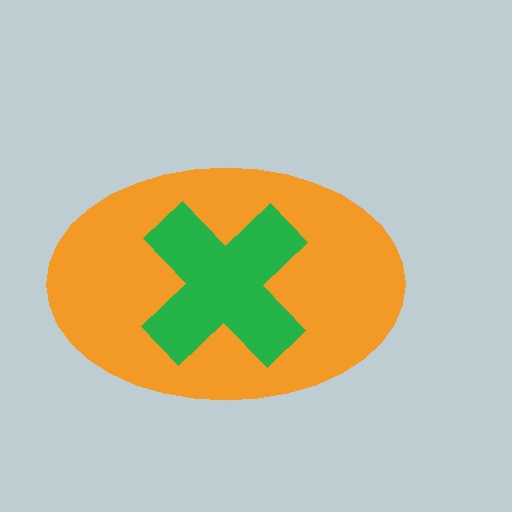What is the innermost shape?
The green cross.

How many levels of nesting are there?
2.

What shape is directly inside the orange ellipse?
The green cross.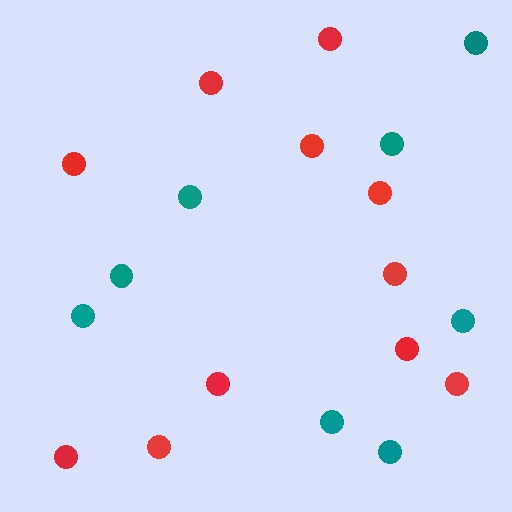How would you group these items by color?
There are 2 groups: one group of red circles (11) and one group of teal circles (8).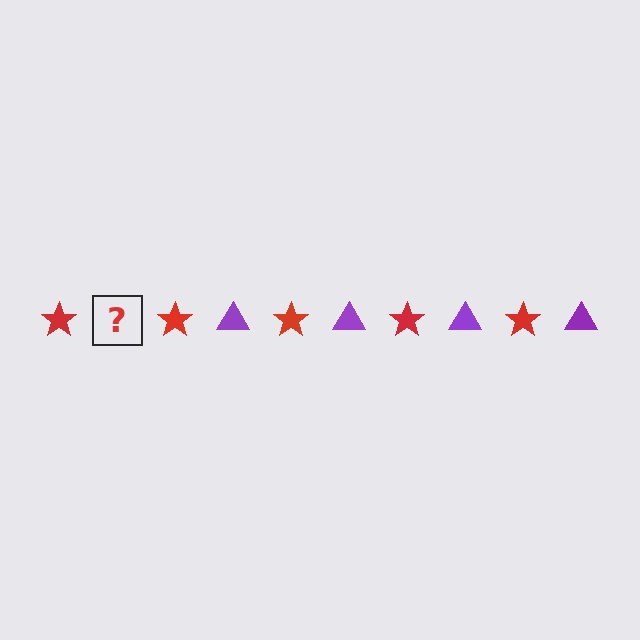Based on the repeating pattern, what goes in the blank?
The blank should be a purple triangle.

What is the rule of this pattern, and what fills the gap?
The rule is that the pattern alternates between red star and purple triangle. The gap should be filled with a purple triangle.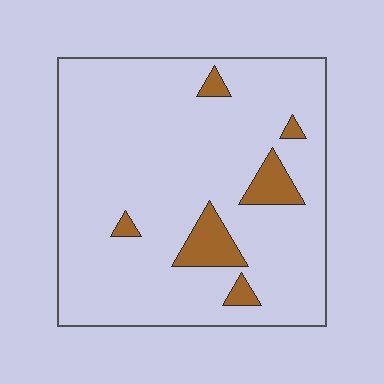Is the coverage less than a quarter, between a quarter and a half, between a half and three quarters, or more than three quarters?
Less than a quarter.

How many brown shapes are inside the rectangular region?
6.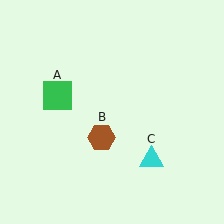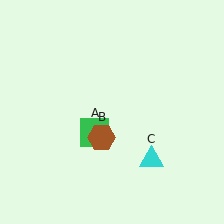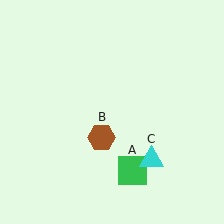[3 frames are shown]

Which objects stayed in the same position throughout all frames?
Brown hexagon (object B) and cyan triangle (object C) remained stationary.